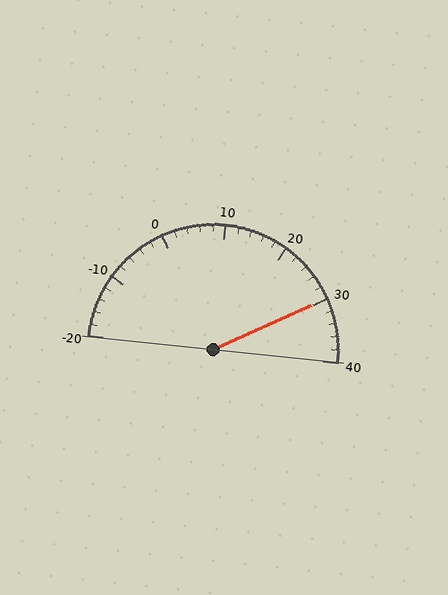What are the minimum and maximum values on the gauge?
The gauge ranges from -20 to 40.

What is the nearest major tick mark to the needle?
The nearest major tick mark is 30.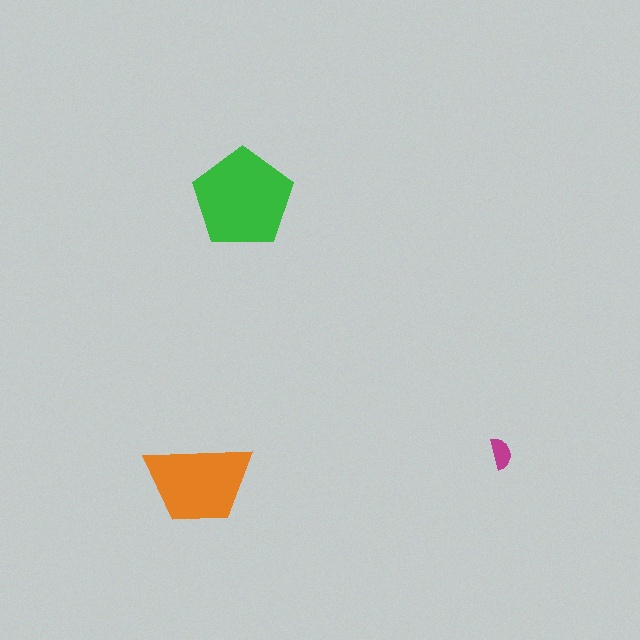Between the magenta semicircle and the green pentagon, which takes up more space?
The green pentagon.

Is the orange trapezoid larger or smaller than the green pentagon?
Smaller.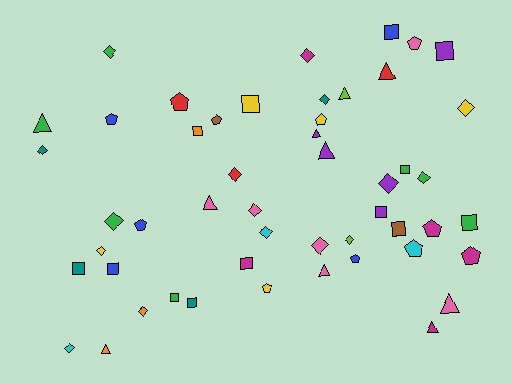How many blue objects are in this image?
There are 5 blue objects.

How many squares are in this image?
There are 13 squares.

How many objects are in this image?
There are 50 objects.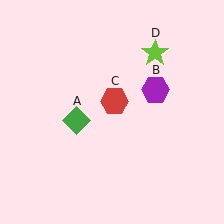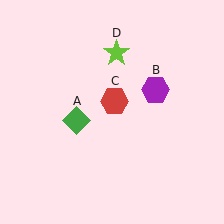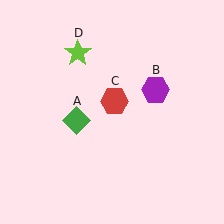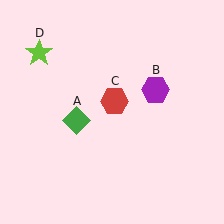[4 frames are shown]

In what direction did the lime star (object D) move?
The lime star (object D) moved left.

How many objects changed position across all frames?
1 object changed position: lime star (object D).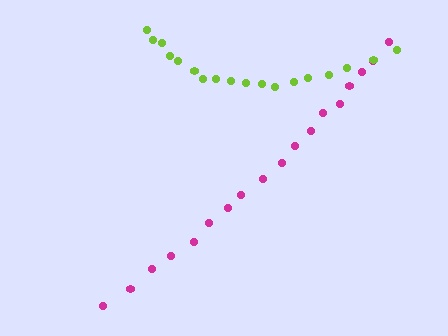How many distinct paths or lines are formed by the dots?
There are 2 distinct paths.